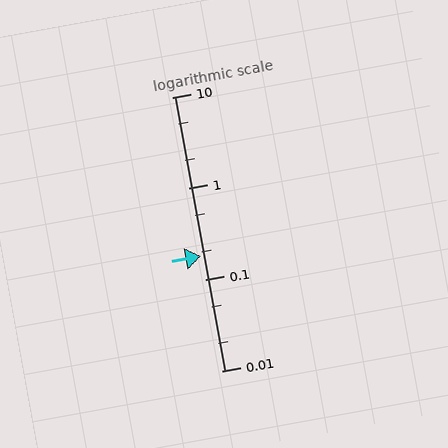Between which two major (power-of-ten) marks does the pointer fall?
The pointer is between 0.1 and 1.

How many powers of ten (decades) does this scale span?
The scale spans 3 decades, from 0.01 to 10.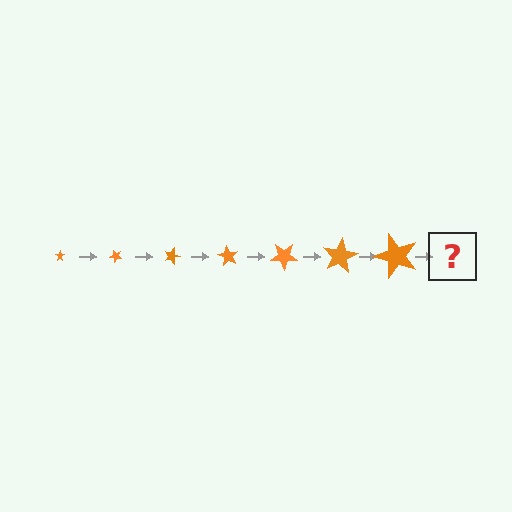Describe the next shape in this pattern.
It should be a star, larger than the previous one and rotated 315 degrees from the start.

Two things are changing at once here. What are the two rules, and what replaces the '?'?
The two rules are that the star grows larger each step and it rotates 45 degrees each step. The '?' should be a star, larger than the previous one and rotated 315 degrees from the start.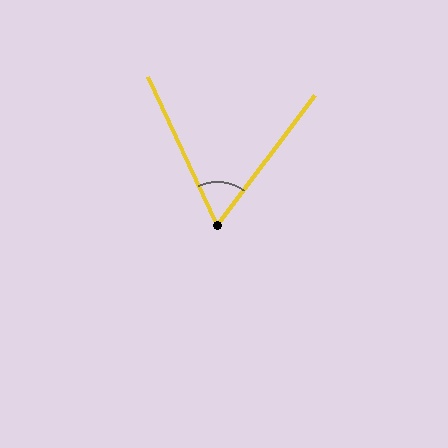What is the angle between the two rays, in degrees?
Approximately 62 degrees.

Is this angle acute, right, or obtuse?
It is acute.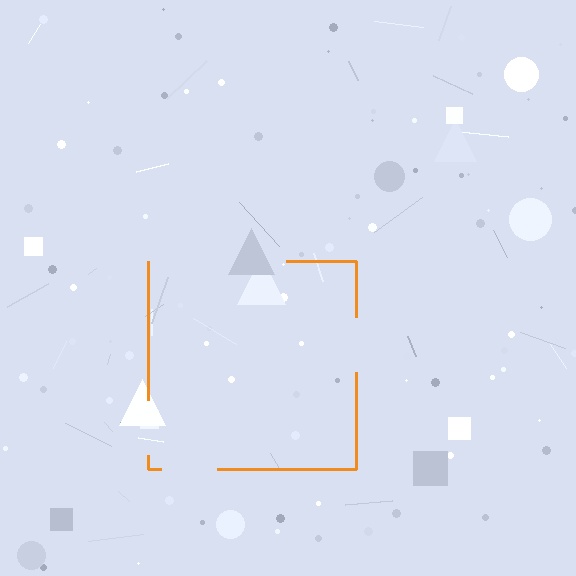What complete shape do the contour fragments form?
The contour fragments form a square.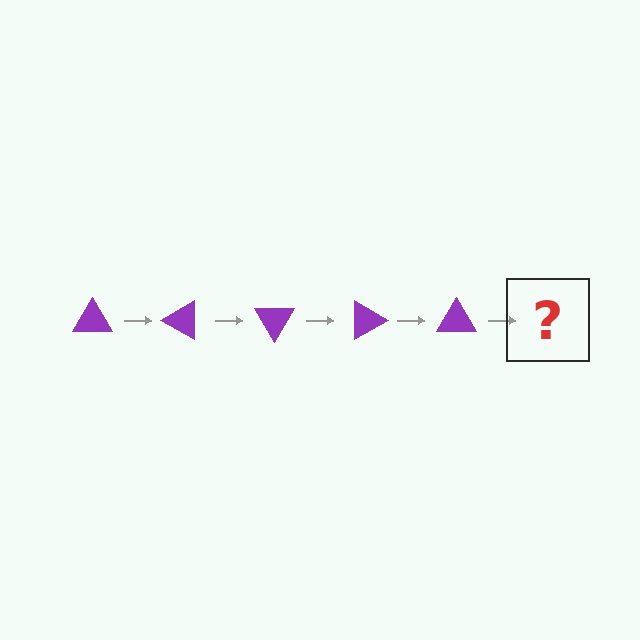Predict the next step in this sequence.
The next step is a purple triangle rotated 150 degrees.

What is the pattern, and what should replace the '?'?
The pattern is that the triangle rotates 30 degrees each step. The '?' should be a purple triangle rotated 150 degrees.